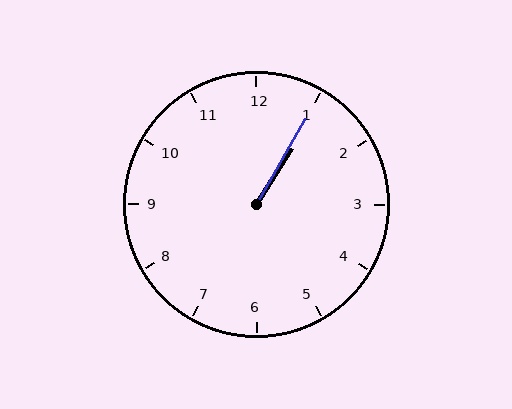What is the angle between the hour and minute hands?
Approximately 2 degrees.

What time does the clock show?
1:05.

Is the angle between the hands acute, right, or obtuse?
It is acute.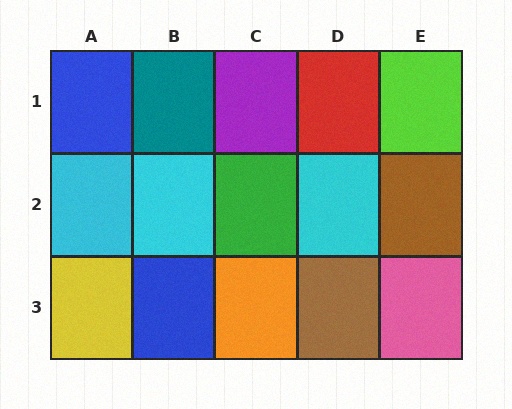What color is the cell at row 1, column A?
Blue.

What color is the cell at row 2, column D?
Cyan.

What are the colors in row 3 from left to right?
Yellow, blue, orange, brown, pink.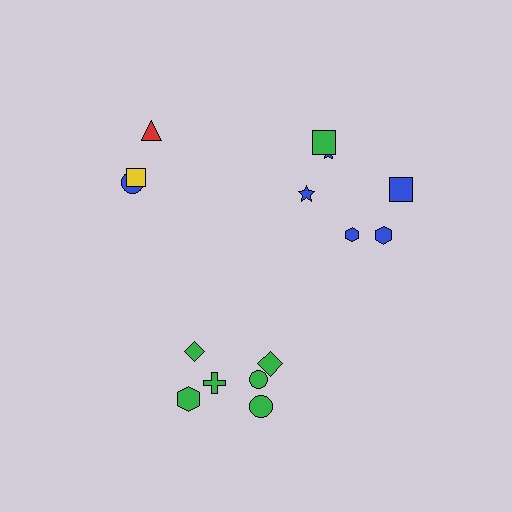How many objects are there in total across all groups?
There are 16 objects.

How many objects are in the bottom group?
There are 6 objects.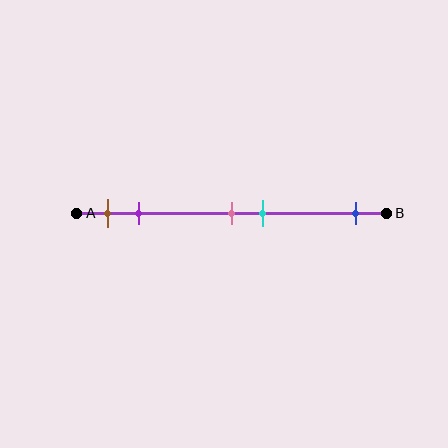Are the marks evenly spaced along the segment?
No, the marks are not evenly spaced.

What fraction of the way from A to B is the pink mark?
The pink mark is approximately 50% (0.5) of the way from A to B.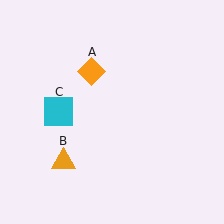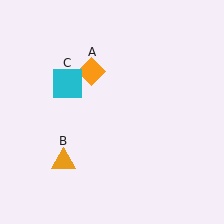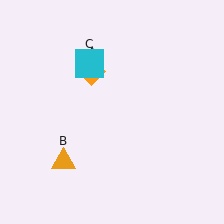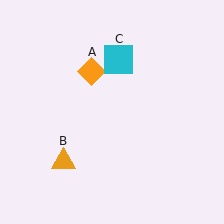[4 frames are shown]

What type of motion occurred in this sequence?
The cyan square (object C) rotated clockwise around the center of the scene.